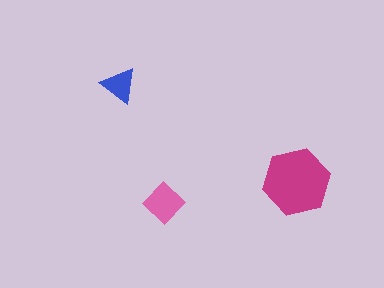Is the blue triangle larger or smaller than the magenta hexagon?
Smaller.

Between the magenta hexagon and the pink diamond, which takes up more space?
The magenta hexagon.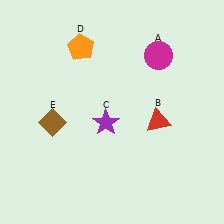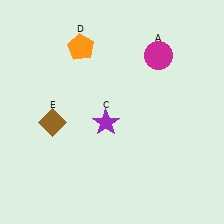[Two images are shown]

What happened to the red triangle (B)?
The red triangle (B) was removed in Image 2. It was in the bottom-right area of Image 1.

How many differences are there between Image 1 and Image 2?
There is 1 difference between the two images.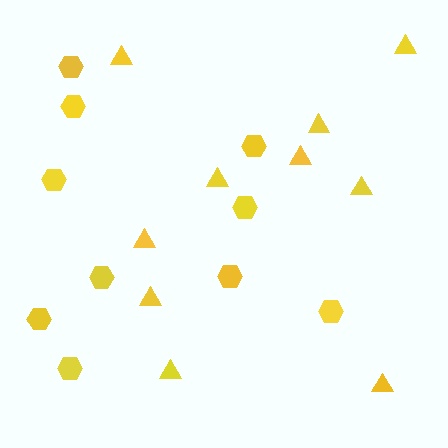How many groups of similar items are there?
There are 2 groups: one group of hexagons (10) and one group of triangles (10).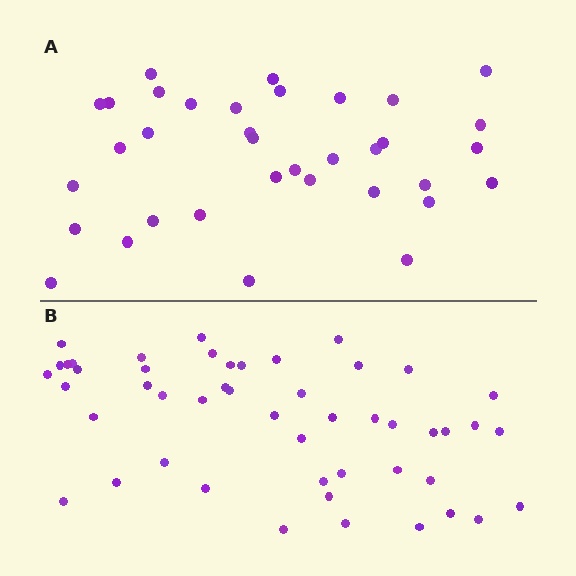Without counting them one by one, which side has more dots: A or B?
Region B (the bottom region) has more dots.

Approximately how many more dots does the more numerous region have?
Region B has approximately 15 more dots than region A.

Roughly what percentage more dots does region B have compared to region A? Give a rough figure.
About 40% more.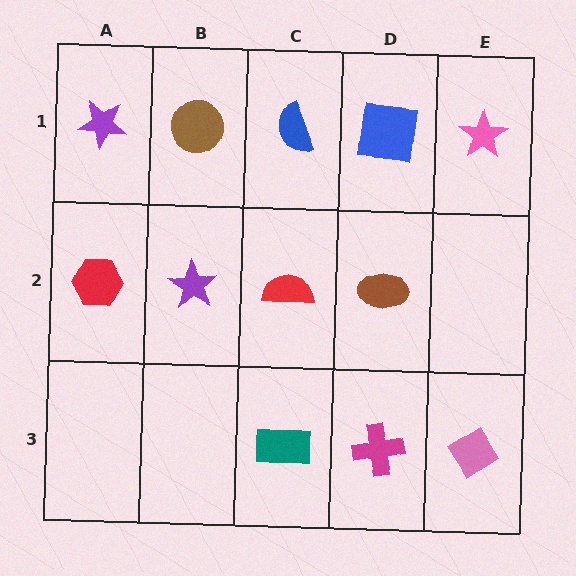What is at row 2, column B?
A purple star.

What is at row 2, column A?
A red hexagon.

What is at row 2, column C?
A red semicircle.